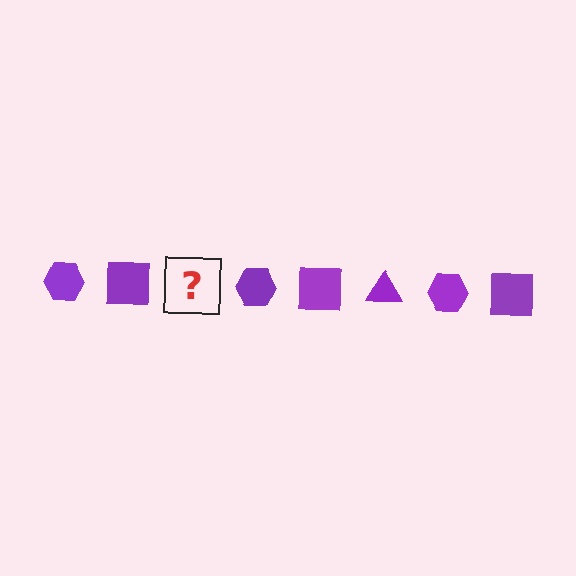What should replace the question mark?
The question mark should be replaced with a purple triangle.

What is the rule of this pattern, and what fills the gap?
The rule is that the pattern cycles through hexagon, square, triangle shapes in purple. The gap should be filled with a purple triangle.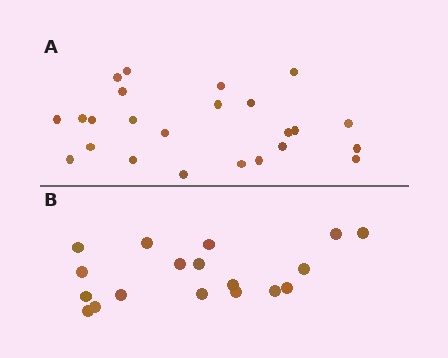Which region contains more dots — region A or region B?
Region A (the top region) has more dots.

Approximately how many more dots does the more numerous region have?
Region A has about 6 more dots than region B.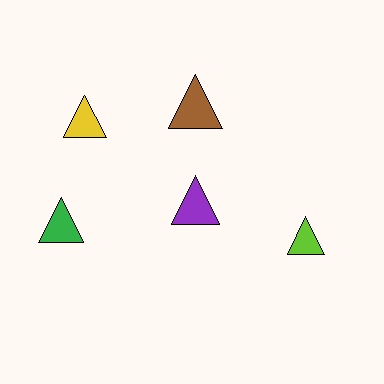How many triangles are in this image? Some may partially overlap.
There are 5 triangles.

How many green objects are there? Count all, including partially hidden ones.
There is 1 green object.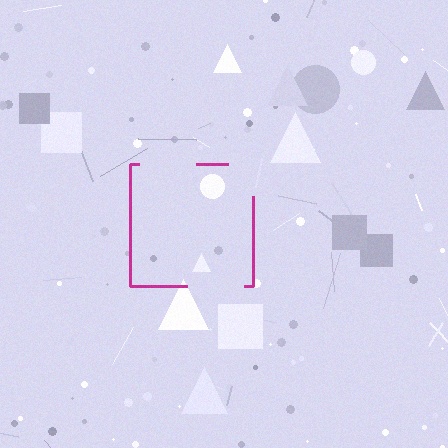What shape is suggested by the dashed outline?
The dashed outline suggests a square.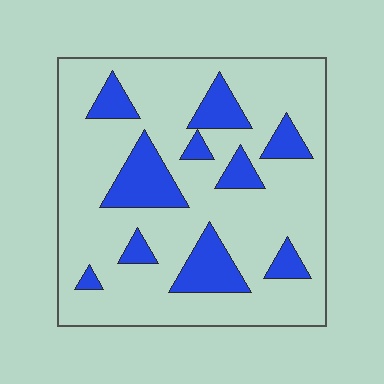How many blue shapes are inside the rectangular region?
10.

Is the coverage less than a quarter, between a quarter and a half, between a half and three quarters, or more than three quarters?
Less than a quarter.